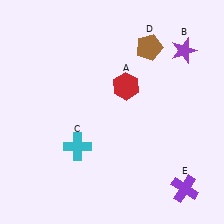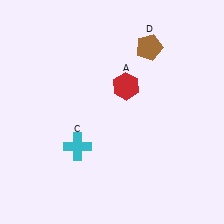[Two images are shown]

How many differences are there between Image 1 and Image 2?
There are 2 differences between the two images.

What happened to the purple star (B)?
The purple star (B) was removed in Image 2. It was in the top-right area of Image 1.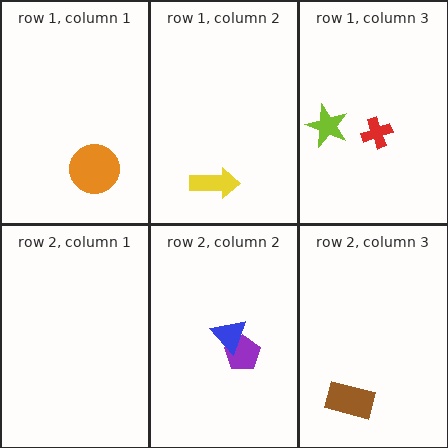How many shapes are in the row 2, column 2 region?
2.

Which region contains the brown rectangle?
The row 2, column 3 region.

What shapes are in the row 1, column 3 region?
The lime star, the red cross.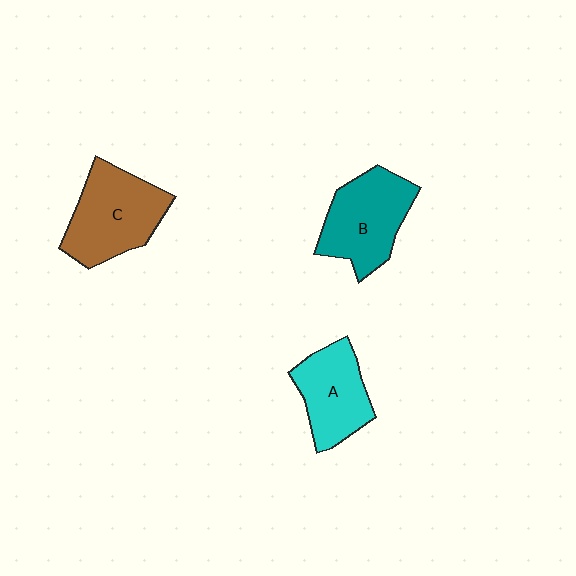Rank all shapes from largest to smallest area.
From largest to smallest: C (brown), B (teal), A (cyan).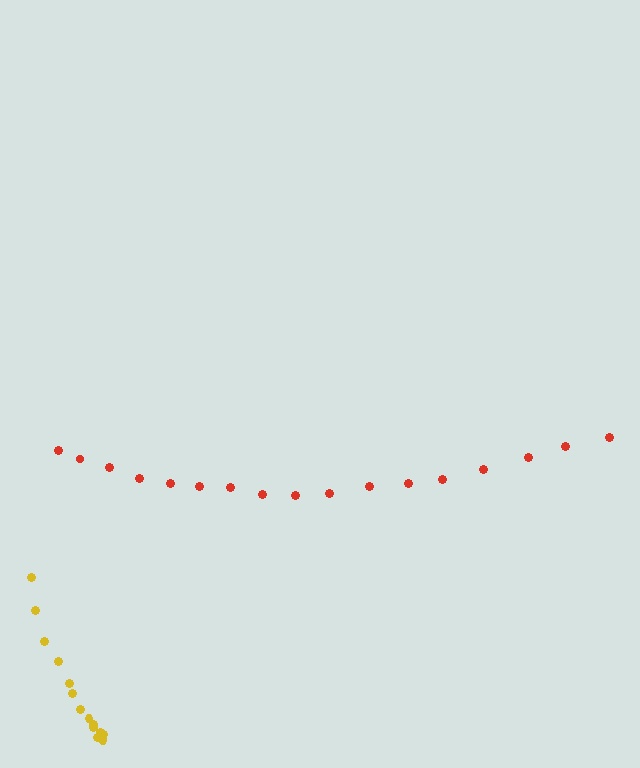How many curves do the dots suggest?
There are 2 distinct paths.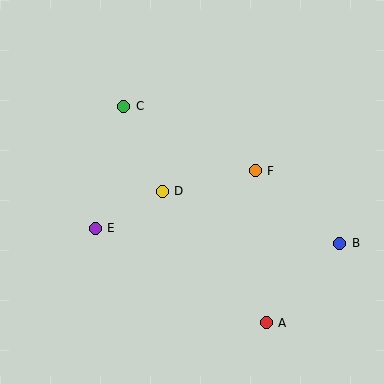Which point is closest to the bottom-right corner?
Point A is closest to the bottom-right corner.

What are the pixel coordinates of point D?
Point D is at (162, 191).